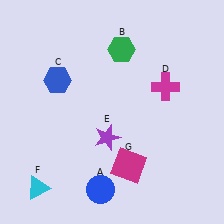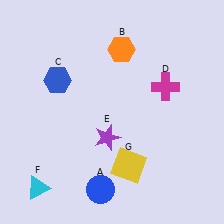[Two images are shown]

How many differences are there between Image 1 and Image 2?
There are 2 differences between the two images.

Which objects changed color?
B changed from green to orange. G changed from magenta to yellow.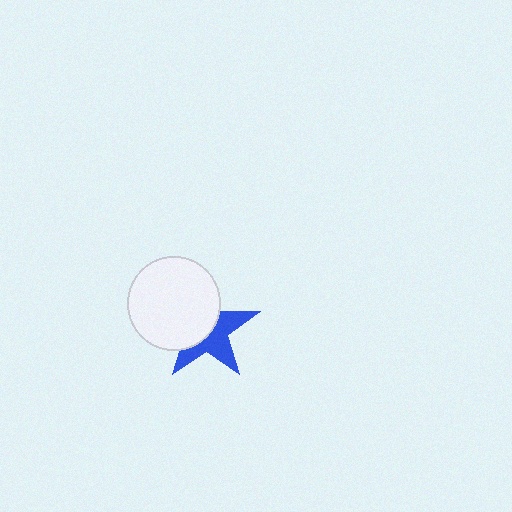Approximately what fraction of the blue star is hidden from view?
Roughly 51% of the blue star is hidden behind the white circle.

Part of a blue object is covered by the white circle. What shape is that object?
It is a star.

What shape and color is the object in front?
The object in front is a white circle.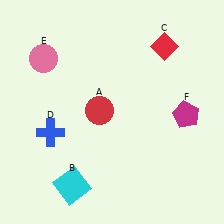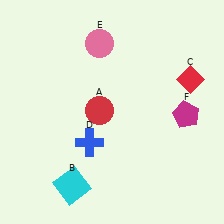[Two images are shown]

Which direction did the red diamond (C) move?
The red diamond (C) moved down.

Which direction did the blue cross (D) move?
The blue cross (D) moved right.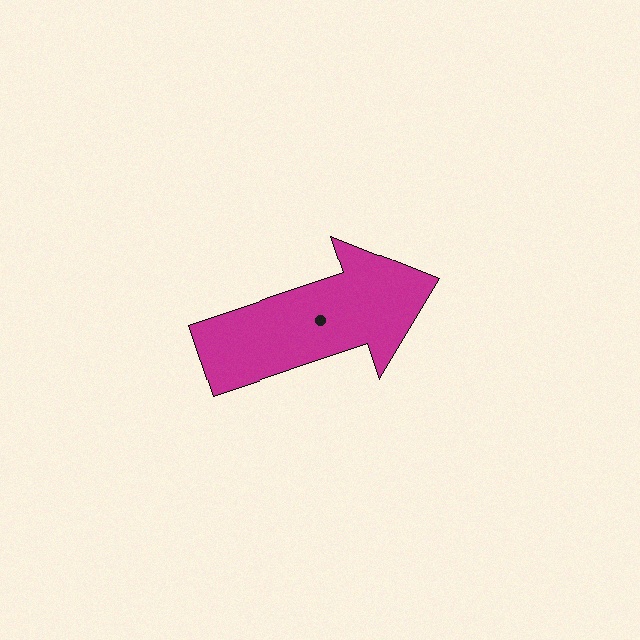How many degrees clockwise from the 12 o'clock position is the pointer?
Approximately 71 degrees.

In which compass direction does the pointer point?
East.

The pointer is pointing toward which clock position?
Roughly 2 o'clock.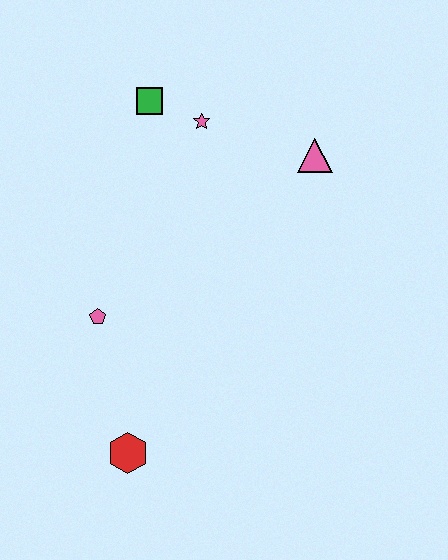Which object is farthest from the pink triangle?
The red hexagon is farthest from the pink triangle.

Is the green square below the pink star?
No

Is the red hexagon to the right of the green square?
No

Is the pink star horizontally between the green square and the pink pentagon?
No